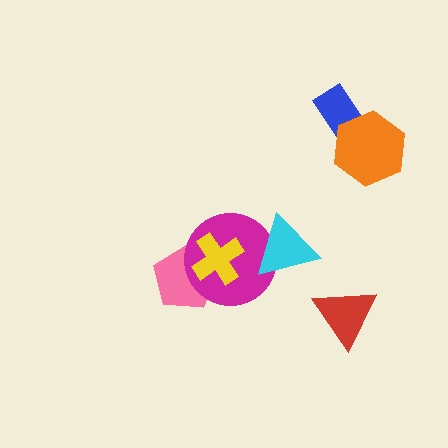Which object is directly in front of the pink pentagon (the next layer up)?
The magenta circle is directly in front of the pink pentagon.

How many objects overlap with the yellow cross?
2 objects overlap with the yellow cross.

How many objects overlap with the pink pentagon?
2 objects overlap with the pink pentagon.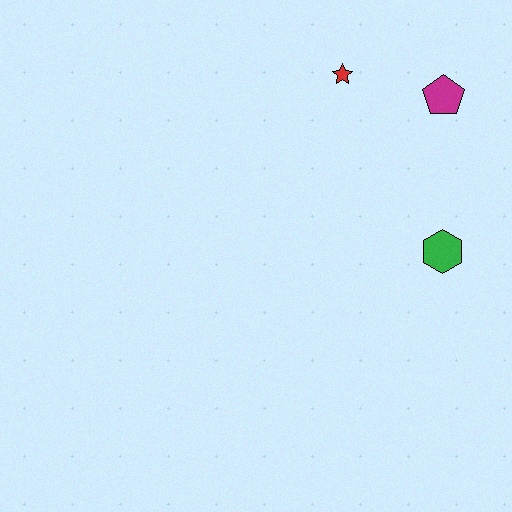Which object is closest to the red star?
The magenta pentagon is closest to the red star.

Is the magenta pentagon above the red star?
No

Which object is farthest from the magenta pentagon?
The green hexagon is farthest from the magenta pentagon.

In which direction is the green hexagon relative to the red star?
The green hexagon is below the red star.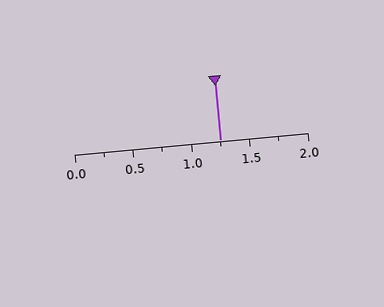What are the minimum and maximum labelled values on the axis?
The axis runs from 0.0 to 2.0.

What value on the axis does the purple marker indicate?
The marker indicates approximately 1.25.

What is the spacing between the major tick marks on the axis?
The major ticks are spaced 0.5 apart.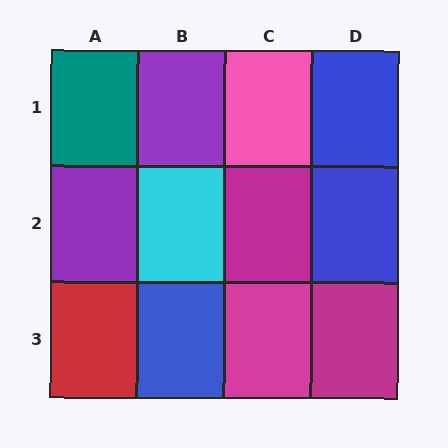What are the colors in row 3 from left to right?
Red, blue, magenta, magenta.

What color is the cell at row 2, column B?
Cyan.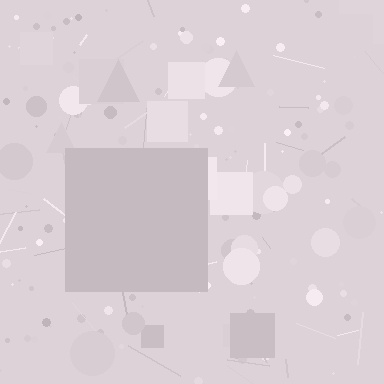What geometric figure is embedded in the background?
A square is embedded in the background.